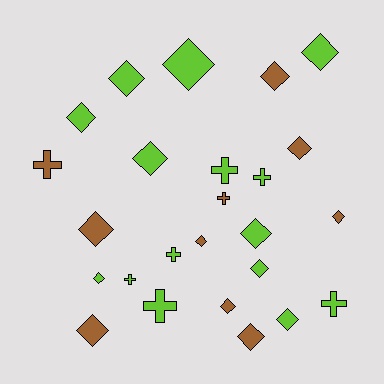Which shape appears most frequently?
Diamond, with 17 objects.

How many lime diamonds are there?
There are 9 lime diamonds.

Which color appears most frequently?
Lime, with 15 objects.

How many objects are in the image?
There are 25 objects.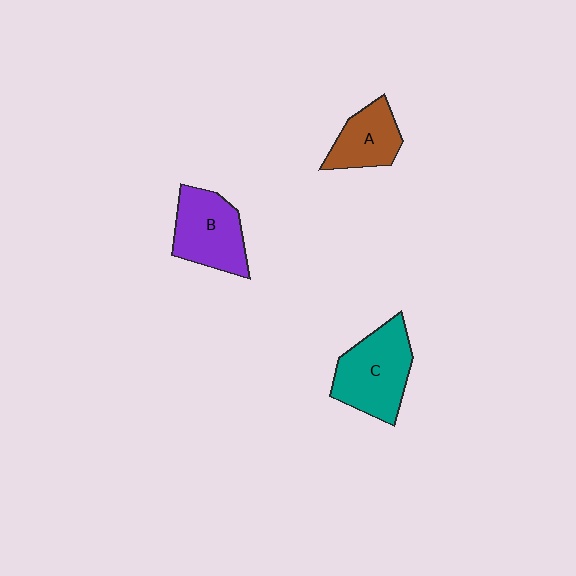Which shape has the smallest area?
Shape A (brown).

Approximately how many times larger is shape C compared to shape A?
Approximately 1.5 times.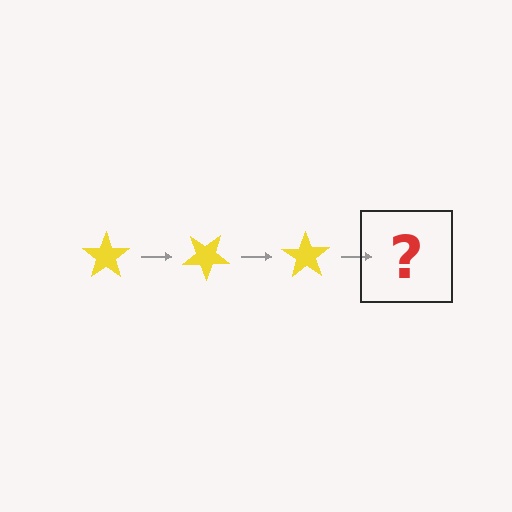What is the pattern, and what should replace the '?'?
The pattern is that the star rotates 35 degrees each step. The '?' should be a yellow star rotated 105 degrees.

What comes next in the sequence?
The next element should be a yellow star rotated 105 degrees.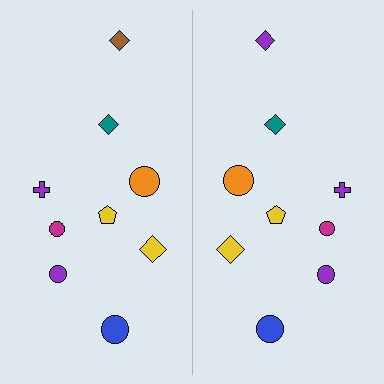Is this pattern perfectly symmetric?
No, the pattern is not perfectly symmetric. The purple diamond on the right side breaks the symmetry — its mirror counterpart is brown.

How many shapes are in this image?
There are 18 shapes in this image.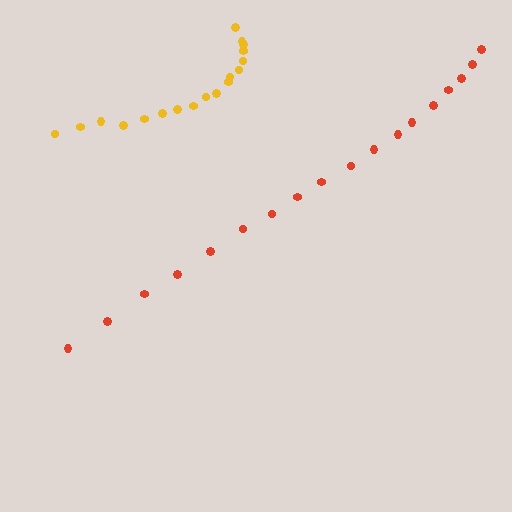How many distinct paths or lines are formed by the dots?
There are 2 distinct paths.